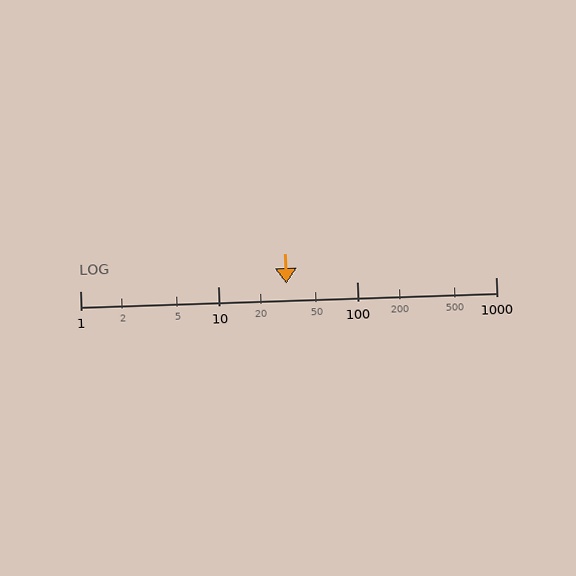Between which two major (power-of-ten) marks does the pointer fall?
The pointer is between 10 and 100.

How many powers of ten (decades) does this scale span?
The scale spans 3 decades, from 1 to 1000.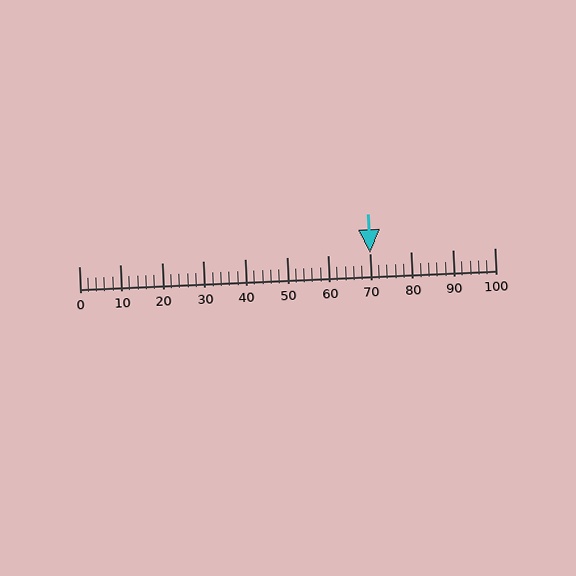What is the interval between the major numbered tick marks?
The major tick marks are spaced 10 units apart.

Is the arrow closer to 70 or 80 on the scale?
The arrow is closer to 70.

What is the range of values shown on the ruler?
The ruler shows values from 0 to 100.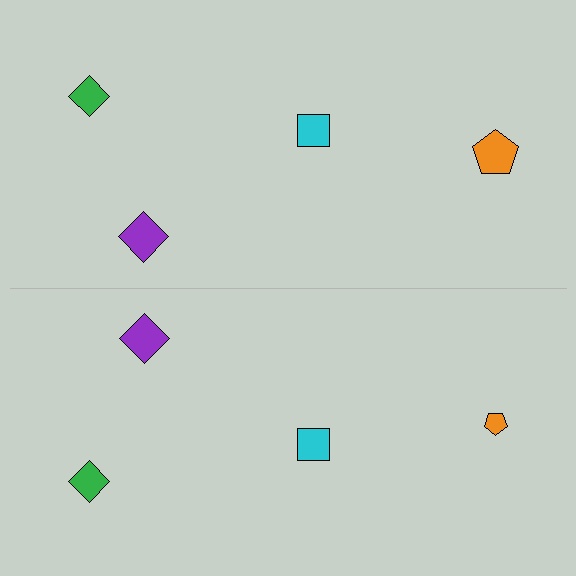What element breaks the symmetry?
The orange pentagon on the bottom side has a different size than its mirror counterpart.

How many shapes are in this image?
There are 8 shapes in this image.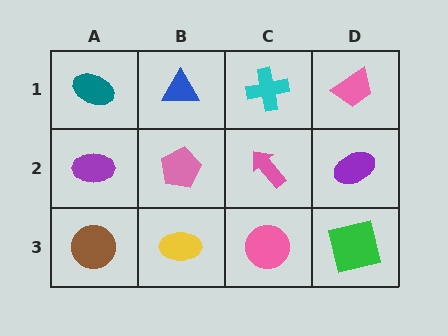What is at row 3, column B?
A yellow ellipse.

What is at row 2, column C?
A pink arrow.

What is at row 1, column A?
A teal ellipse.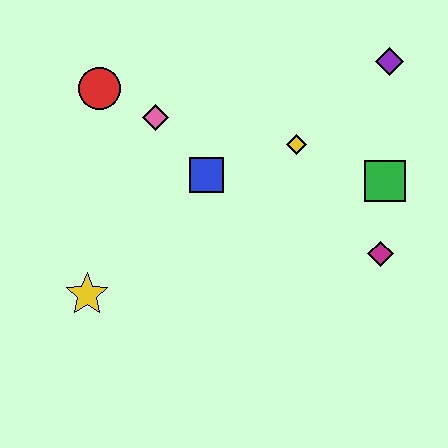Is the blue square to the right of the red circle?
Yes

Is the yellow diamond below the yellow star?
No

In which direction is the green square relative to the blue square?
The green square is to the right of the blue square.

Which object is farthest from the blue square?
The purple diamond is farthest from the blue square.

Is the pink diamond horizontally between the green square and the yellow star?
Yes